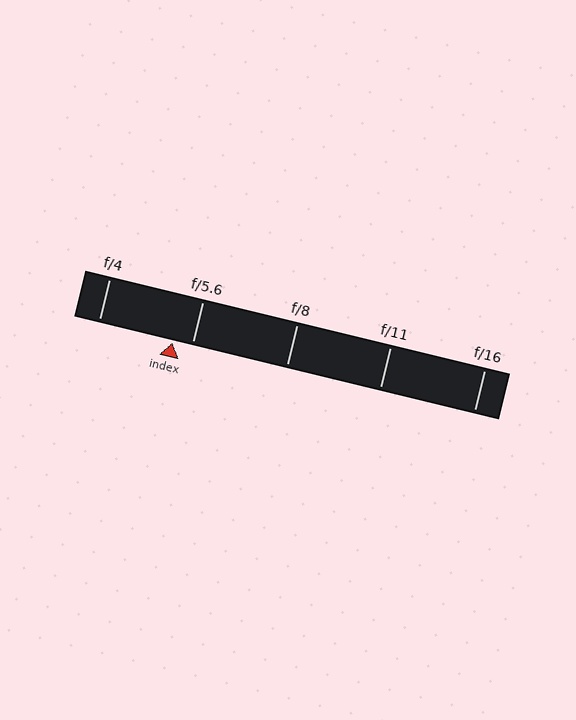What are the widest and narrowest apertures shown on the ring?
The widest aperture shown is f/4 and the narrowest is f/16.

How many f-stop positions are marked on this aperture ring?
There are 5 f-stop positions marked.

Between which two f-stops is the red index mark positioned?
The index mark is between f/4 and f/5.6.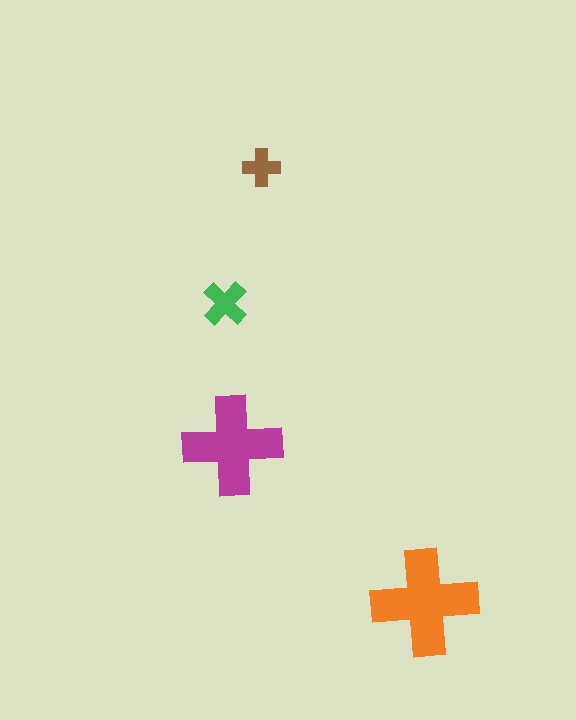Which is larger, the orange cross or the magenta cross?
The orange one.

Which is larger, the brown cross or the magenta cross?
The magenta one.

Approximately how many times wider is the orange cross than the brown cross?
About 3 times wider.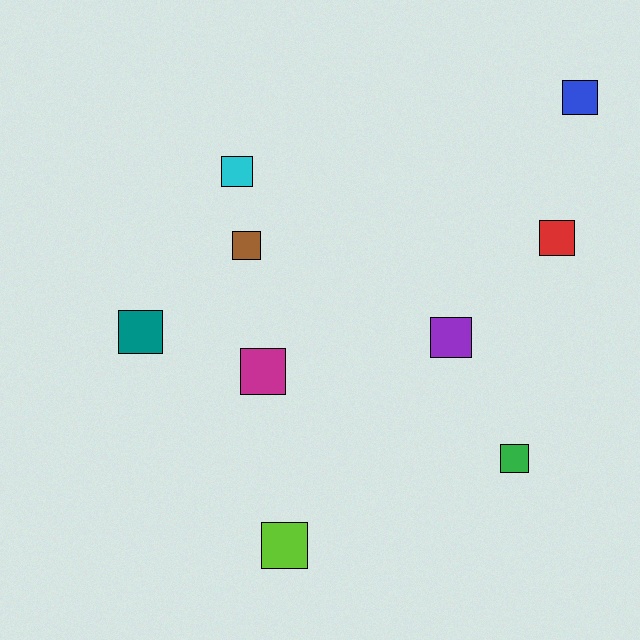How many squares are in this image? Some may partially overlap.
There are 9 squares.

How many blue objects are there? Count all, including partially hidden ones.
There is 1 blue object.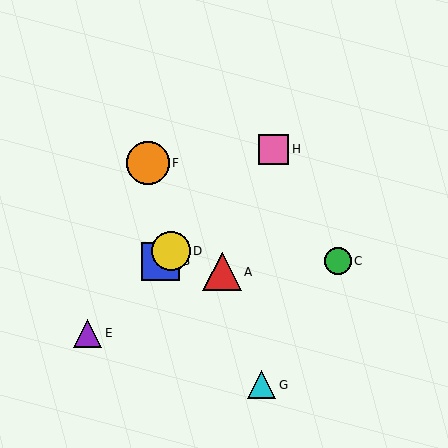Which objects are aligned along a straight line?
Objects B, D, E, H are aligned along a straight line.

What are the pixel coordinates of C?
Object C is at (338, 261).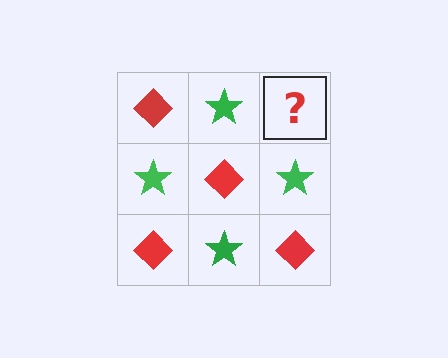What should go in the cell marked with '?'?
The missing cell should contain a red diamond.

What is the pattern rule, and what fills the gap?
The rule is that it alternates red diamond and green star in a checkerboard pattern. The gap should be filled with a red diamond.